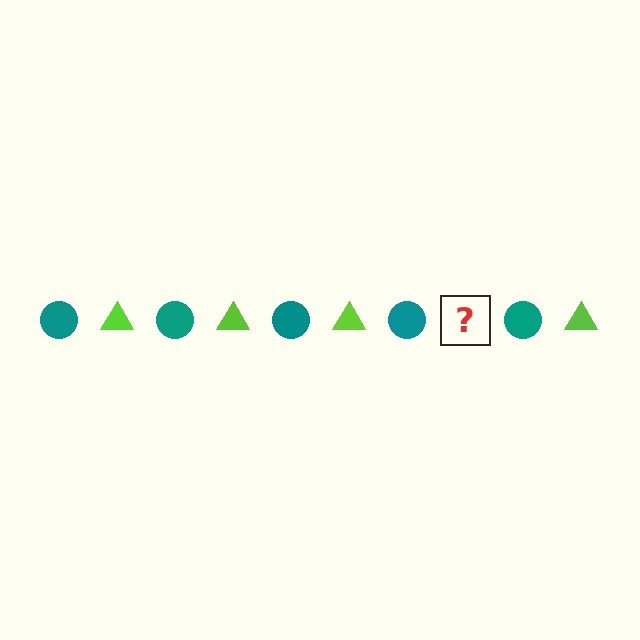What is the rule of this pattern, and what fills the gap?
The rule is that the pattern alternates between teal circle and lime triangle. The gap should be filled with a lime triangle.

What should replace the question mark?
The question mark should be replaced with a lime triangle.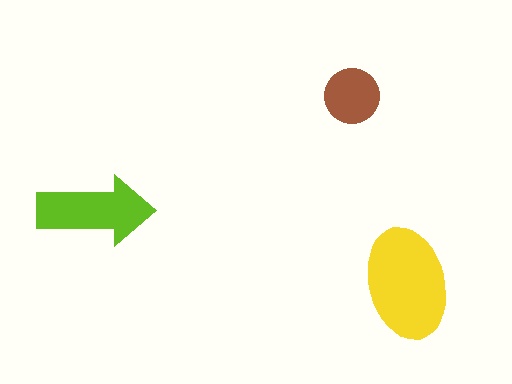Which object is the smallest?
The brown circle.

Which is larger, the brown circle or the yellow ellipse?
The yellow ellipse.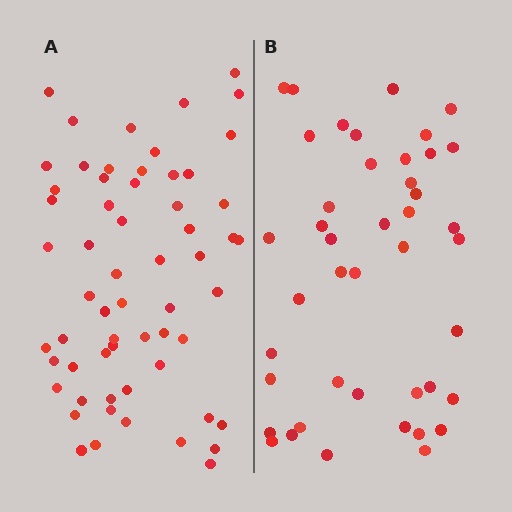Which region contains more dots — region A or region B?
Region A (the left region) has more dots.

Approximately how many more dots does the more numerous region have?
Region A has approximately 15 more dots than region B.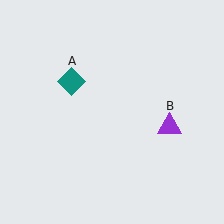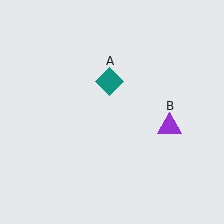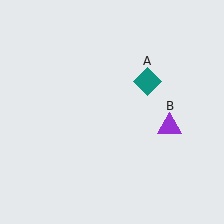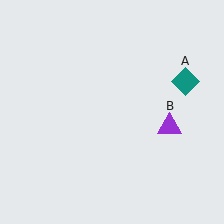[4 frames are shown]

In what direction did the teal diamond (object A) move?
The teal diamond (object A) moved right.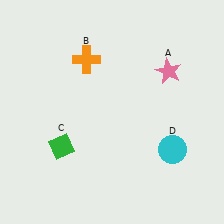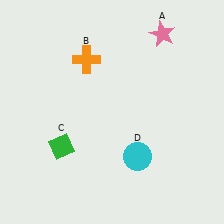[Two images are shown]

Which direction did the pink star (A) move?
The pink star (A) moved up.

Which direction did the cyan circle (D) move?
The cyan circle (D) moved left.